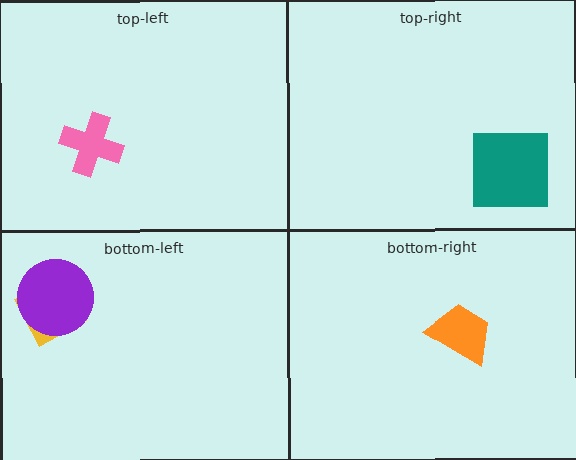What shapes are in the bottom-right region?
The orange trapezoid.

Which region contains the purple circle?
The bottom-left region.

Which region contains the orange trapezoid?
The bottom-right region.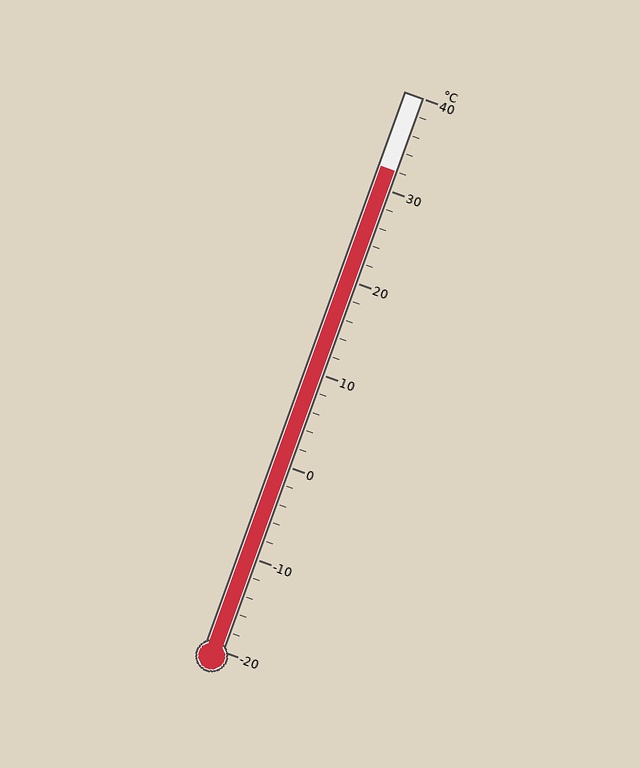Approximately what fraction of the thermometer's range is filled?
The thermometer is filled to approximately 85% of its range.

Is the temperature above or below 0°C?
The temperature is above 0°C.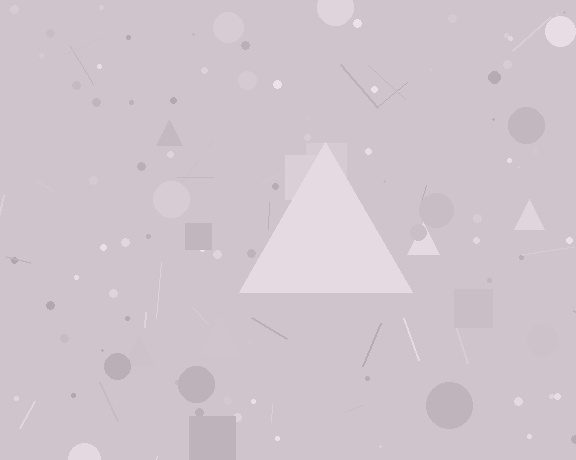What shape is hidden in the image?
A triangle is hidden in the image.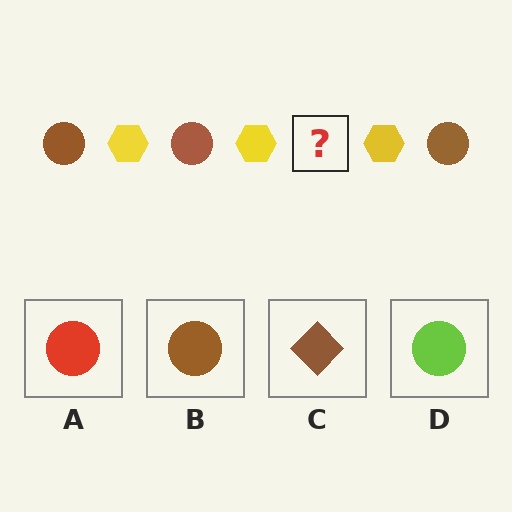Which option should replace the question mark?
Option B.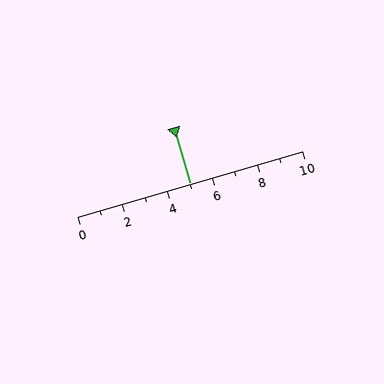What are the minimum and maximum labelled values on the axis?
The axis runs from 0 to 10.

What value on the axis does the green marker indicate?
The marker indicates approximately 5.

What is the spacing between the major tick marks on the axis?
The major ticks are spaced 2 apart.